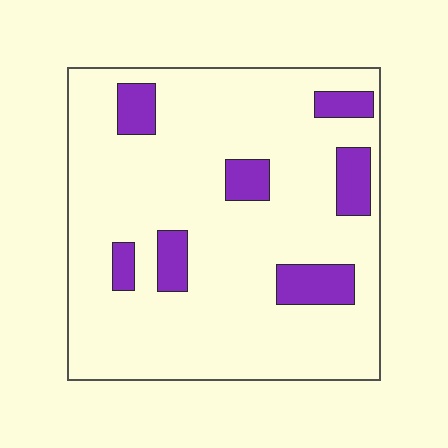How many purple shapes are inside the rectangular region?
7.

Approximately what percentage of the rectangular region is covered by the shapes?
Approximately 15%.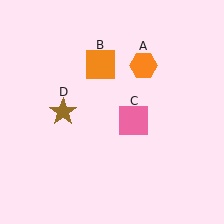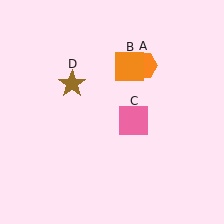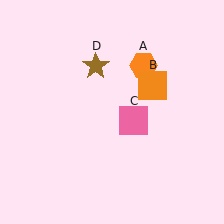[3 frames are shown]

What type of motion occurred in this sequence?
The orange square (object B), brown star (object D) rotated clockwise around the center of the scene.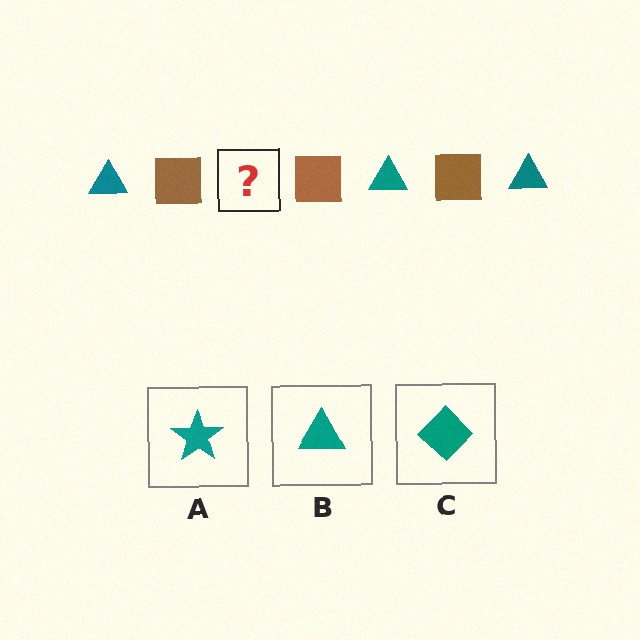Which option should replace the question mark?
Option B.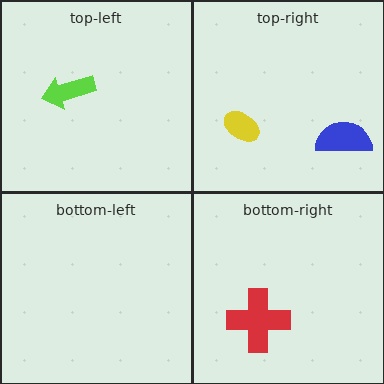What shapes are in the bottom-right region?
The red cross.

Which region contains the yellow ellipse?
The top-right region.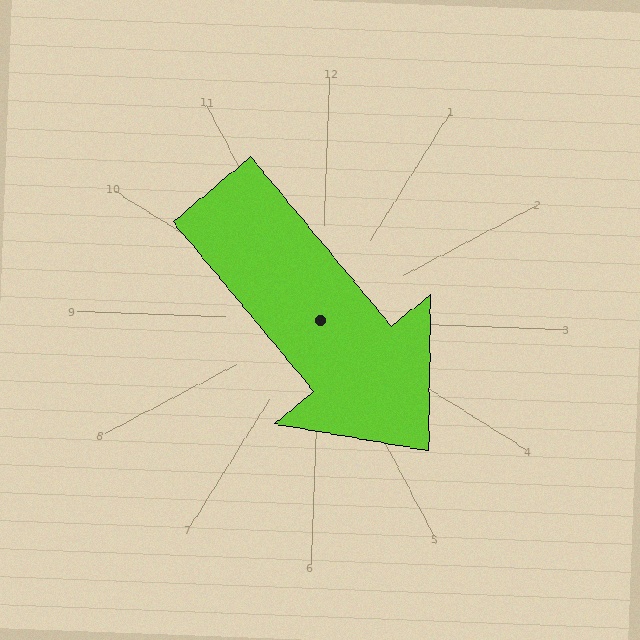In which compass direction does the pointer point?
Southeast.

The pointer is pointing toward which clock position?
Roughly 5 o'clock.